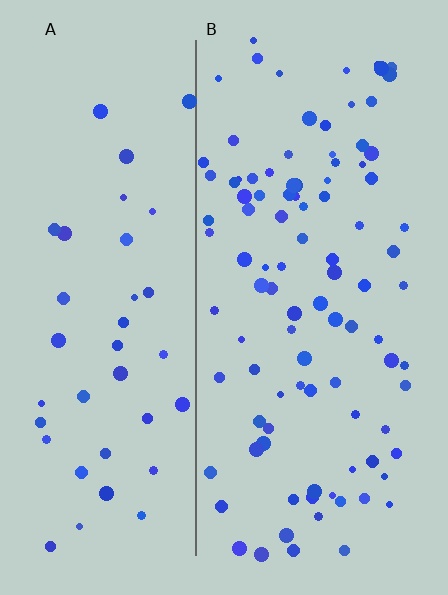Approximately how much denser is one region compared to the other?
Approximately 2.5× — region B over region A.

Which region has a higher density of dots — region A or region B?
B (the right).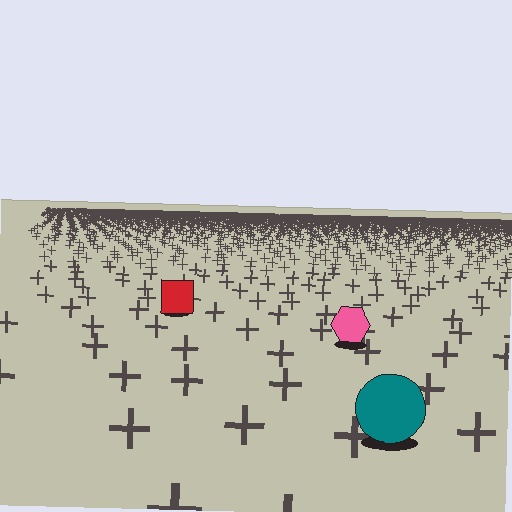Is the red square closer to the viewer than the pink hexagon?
No. The pink hexagon is closer — you can tell from the texture gradient: the ground texture is coarser near it.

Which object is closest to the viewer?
The teal circle is closest. The texture marks near it are larger and more spread out.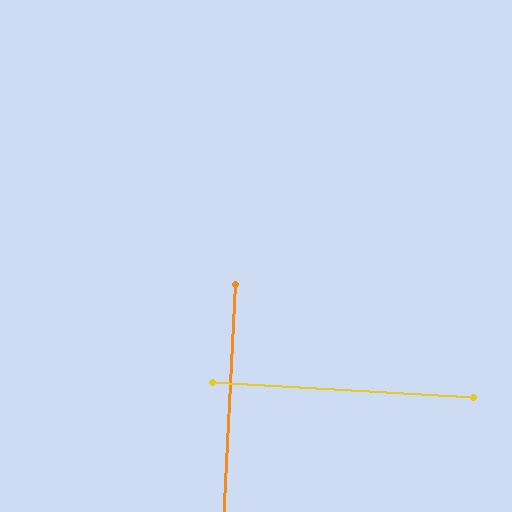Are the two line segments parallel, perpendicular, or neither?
Perpendicular — they meet at approximately 90°.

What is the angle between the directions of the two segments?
Approximately 90 degrees.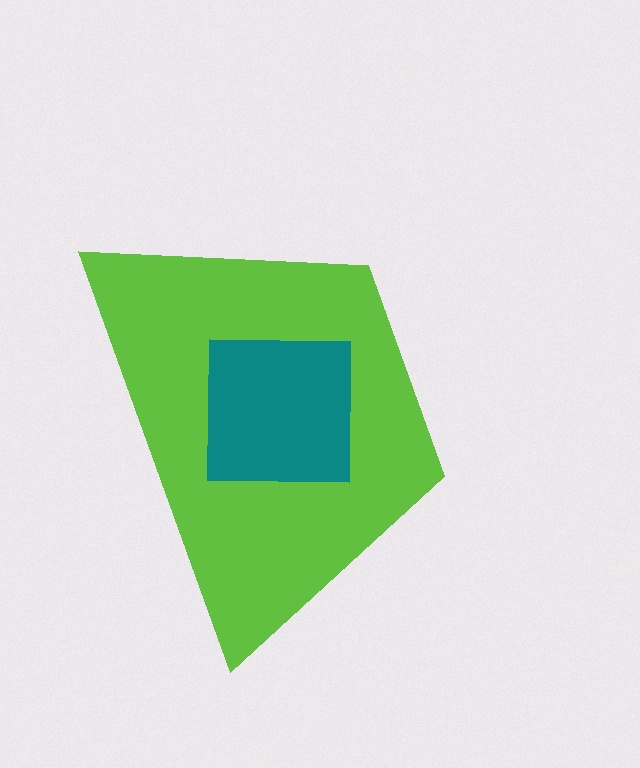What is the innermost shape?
The teal square.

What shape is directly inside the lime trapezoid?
The teal square.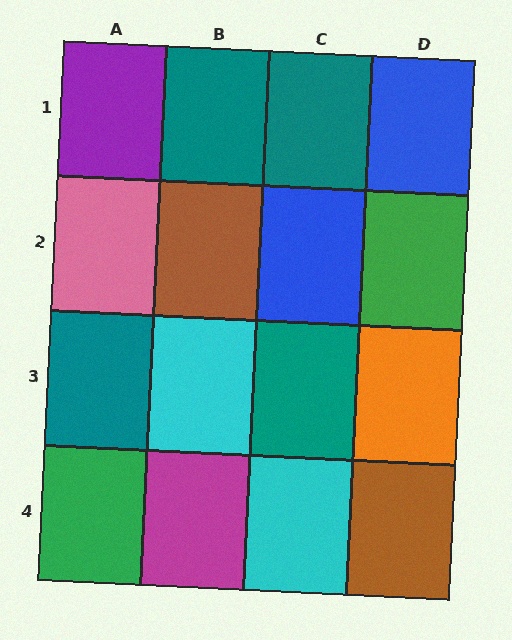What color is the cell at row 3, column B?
Cyan.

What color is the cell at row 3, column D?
Orange.